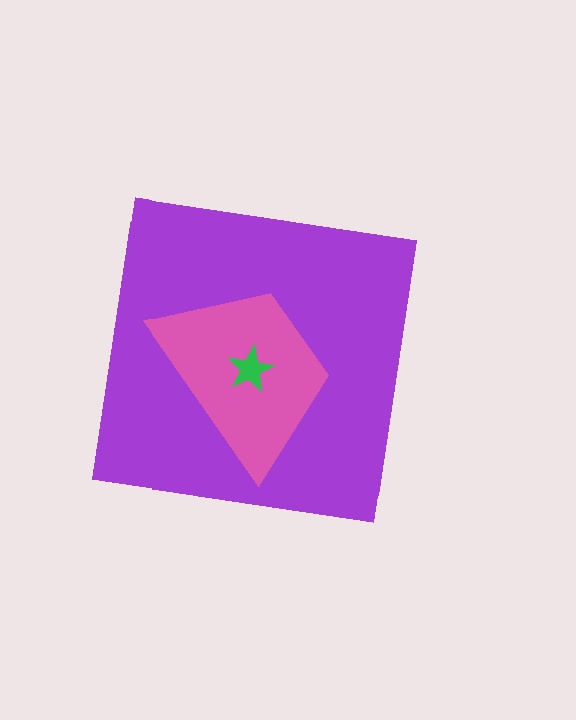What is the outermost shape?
The purple square.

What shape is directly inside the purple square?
The pink trapezoid.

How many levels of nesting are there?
3.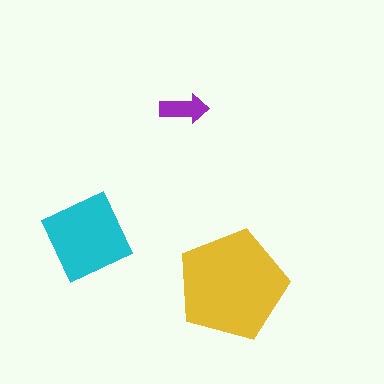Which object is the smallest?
The purple arrow.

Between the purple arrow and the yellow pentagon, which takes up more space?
The yellow pentagon.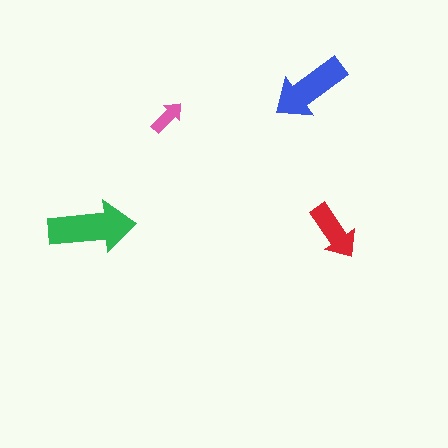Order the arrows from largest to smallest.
the green one, the blue one, the red one, the pink one.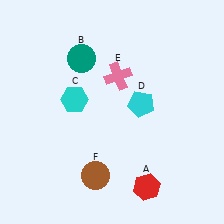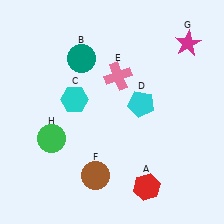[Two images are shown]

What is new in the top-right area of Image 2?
A magenta star (G) was added in the top-right area of Image 2.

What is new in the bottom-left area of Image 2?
A green circle (H) was added in the bottom-left area of Image 2.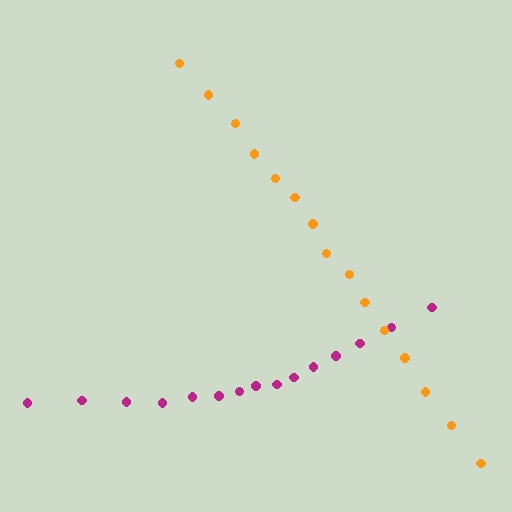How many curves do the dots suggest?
There are 2 distinct paths.